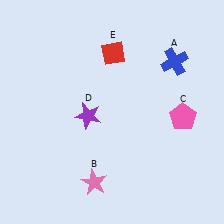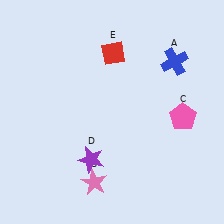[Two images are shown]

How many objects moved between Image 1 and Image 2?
1 object moved between the two images.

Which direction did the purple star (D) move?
The purple star (D) moved down.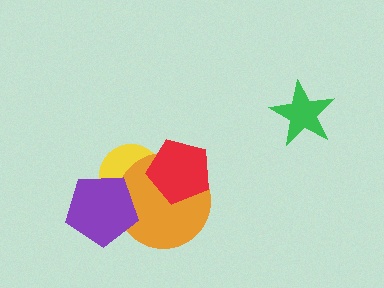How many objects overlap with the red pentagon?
2 objects overlap with the red pentagon.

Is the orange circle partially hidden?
Yes, it is partially covered by another shape.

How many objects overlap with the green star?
0 objects overlap with the green star.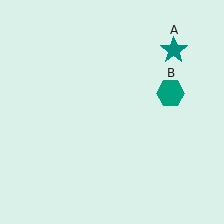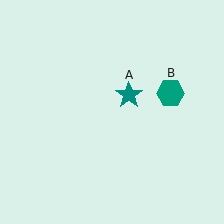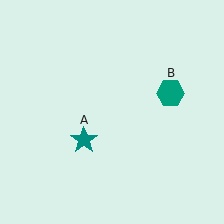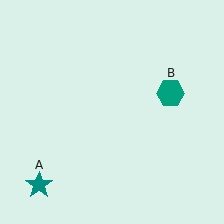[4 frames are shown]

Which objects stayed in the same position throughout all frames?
Teal hexagon (object B) remained stationary.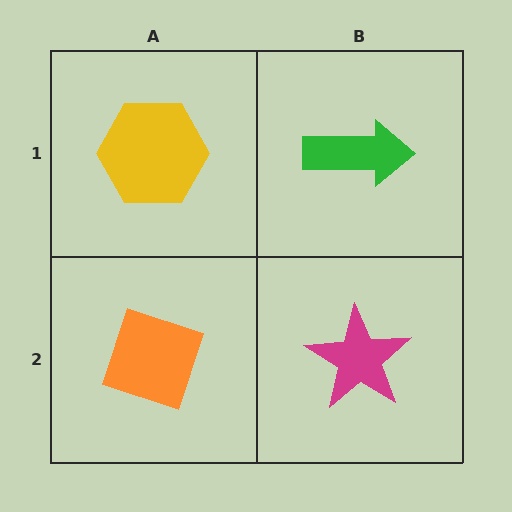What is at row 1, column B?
A green arrow.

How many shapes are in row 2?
2 shapes.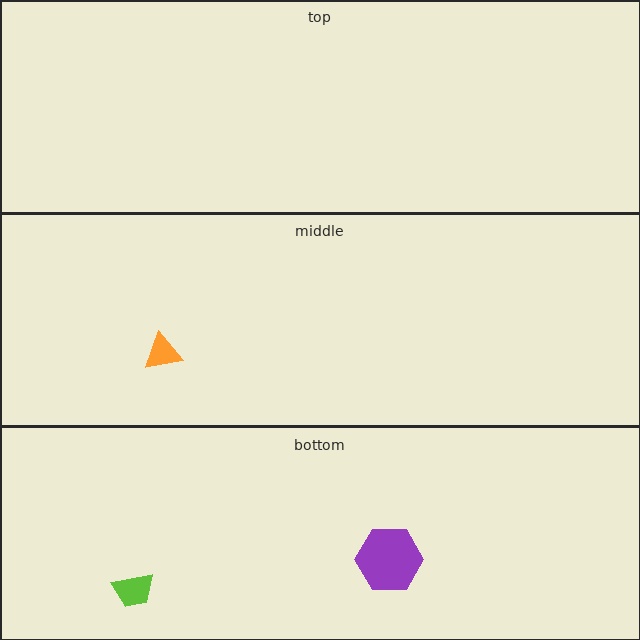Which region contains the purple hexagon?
The bottom region.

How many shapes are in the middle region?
1.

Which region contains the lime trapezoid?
The bottom region.